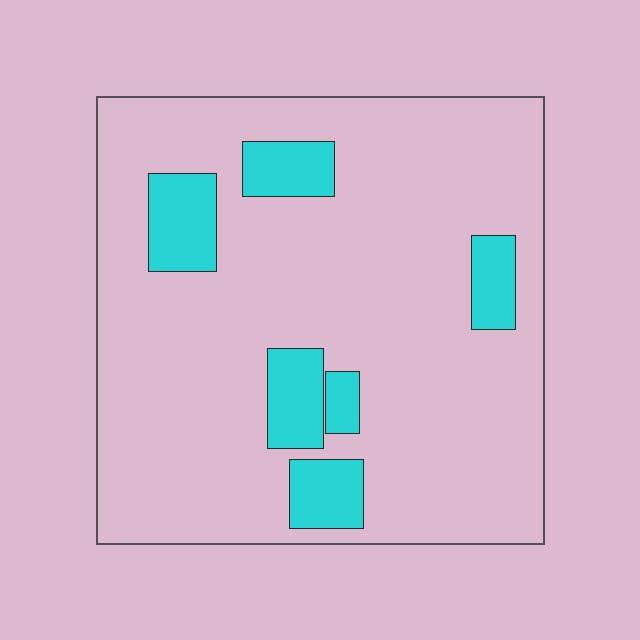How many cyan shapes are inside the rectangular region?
6.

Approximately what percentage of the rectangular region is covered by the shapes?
Approximately 15%.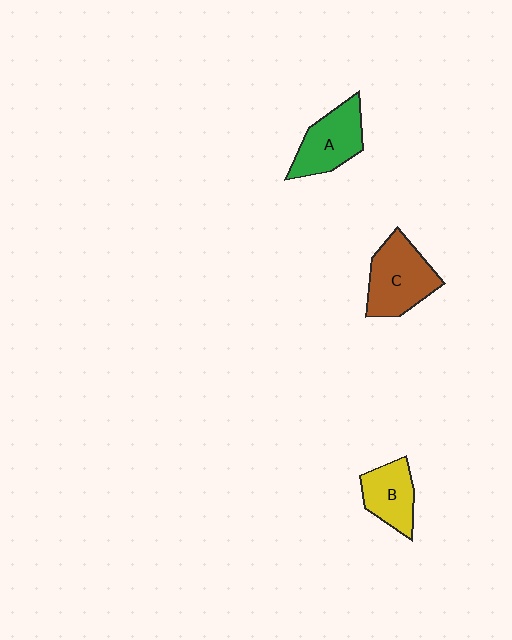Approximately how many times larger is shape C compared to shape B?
Approximately 1.4 times.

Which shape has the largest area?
Shape C (brown).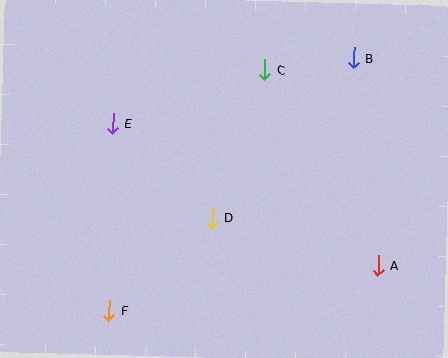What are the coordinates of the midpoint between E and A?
The midpoint between E and A is at (245, 195).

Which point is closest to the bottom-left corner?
Point F is closest to the bottom-left corner.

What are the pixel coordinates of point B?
Point B is at (354, 58).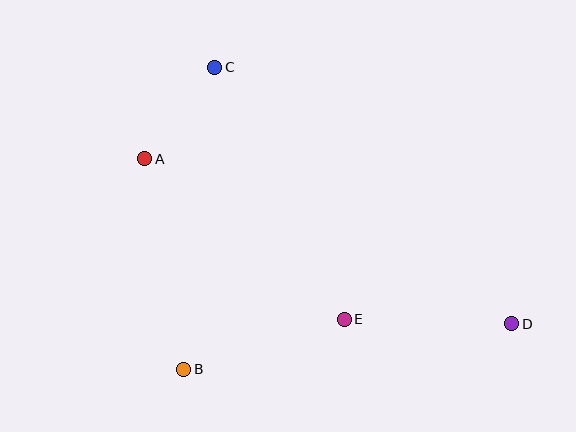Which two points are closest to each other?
Points A and C are closest to each other.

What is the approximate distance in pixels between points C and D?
The distance between C and D is approximately 393 pixels.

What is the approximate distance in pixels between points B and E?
The distance between B and E is approximately 168 pixels.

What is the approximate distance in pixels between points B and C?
The distance between B and C is approximately 303 pixels.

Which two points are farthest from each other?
Points A and D are farthest from each other.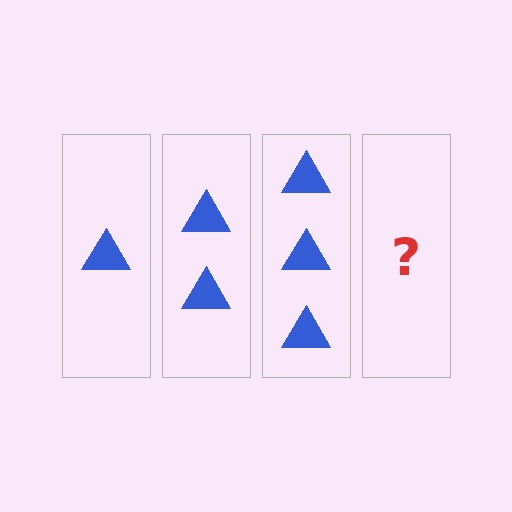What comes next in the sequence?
The next element should be 4 triangles.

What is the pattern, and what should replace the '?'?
The pattern is that each step adds one more triangle. The '?' should be 4 triangles.